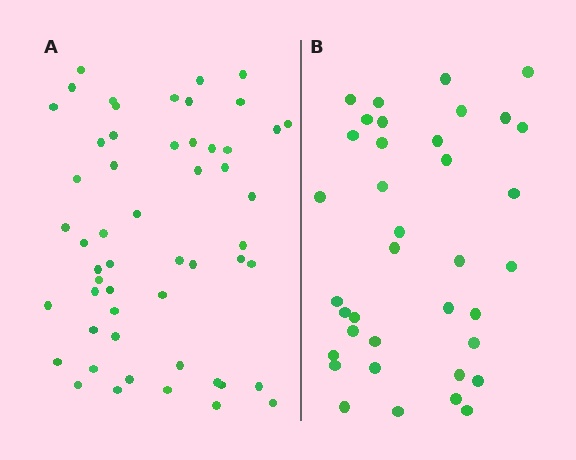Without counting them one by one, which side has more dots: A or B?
Region A (the left region) has more dots.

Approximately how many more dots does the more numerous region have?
Region A has approximately 15 more dots than region B.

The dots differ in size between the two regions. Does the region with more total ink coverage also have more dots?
No. Region B has more total ink coverage because its dots are larger, but region A actually contains more individual dots. Total area can be misleading — the number of items is what matters here.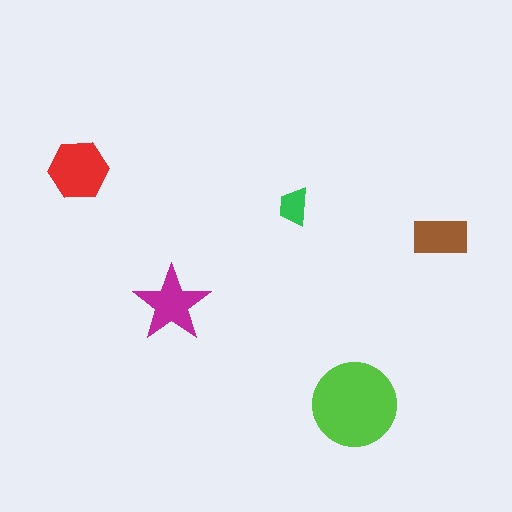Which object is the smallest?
The green trapezoid.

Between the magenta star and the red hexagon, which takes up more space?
The red hexagon.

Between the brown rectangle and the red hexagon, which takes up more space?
The red hexagon.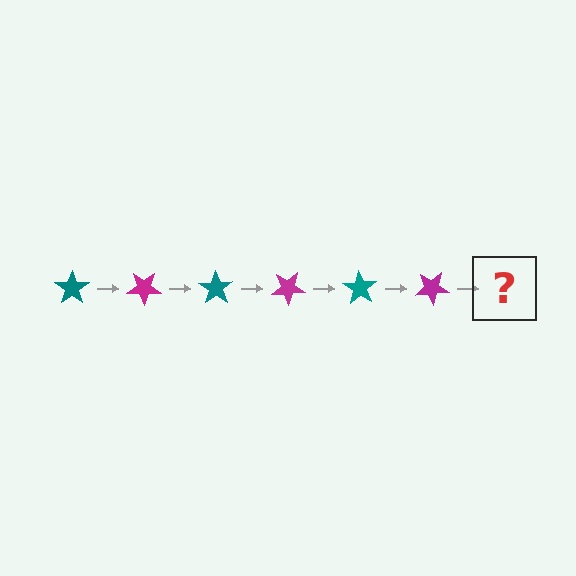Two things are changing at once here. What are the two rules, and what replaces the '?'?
The two rules are that it rotates 35 degrees each step and the color cycles through teal and magenta. The '?' should be a teal star, rotated 210 degrees from the start.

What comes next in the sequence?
The next element should be a teal star, rotated 210 degrees from the start.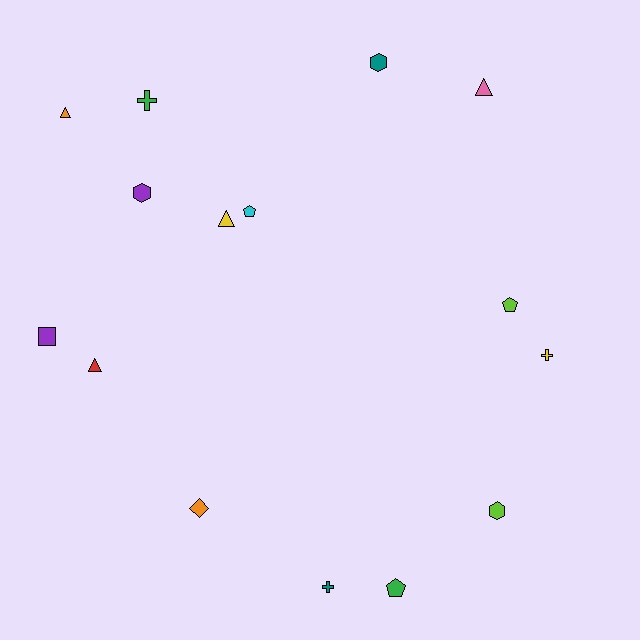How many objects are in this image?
There are 15 objects.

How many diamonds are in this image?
There is 1 diamond.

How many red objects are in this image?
There is 1 red object.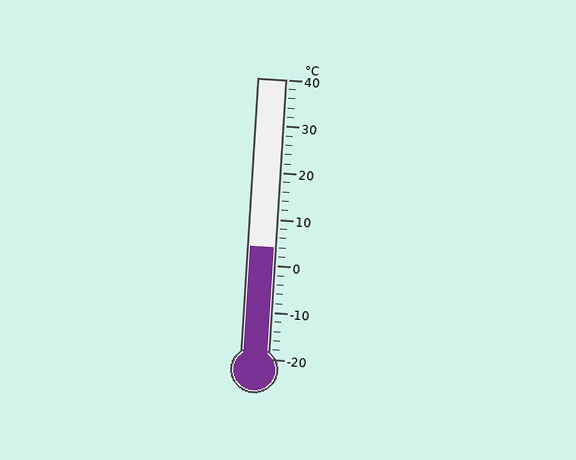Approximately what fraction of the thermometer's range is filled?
The thermometer is filled to approximately 40% of its range.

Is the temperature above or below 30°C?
The temperature is below 30°C.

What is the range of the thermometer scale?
The thermometer scale ranges from -20°C to 40°C.